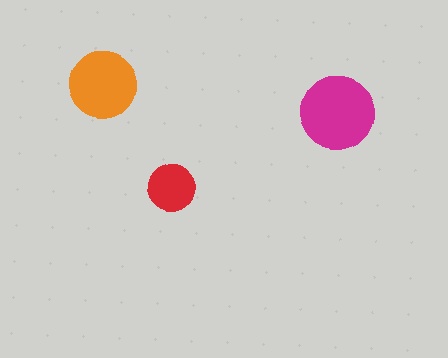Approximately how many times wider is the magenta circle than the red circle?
About 1.5 times wider.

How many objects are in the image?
There are 3 objects in the image.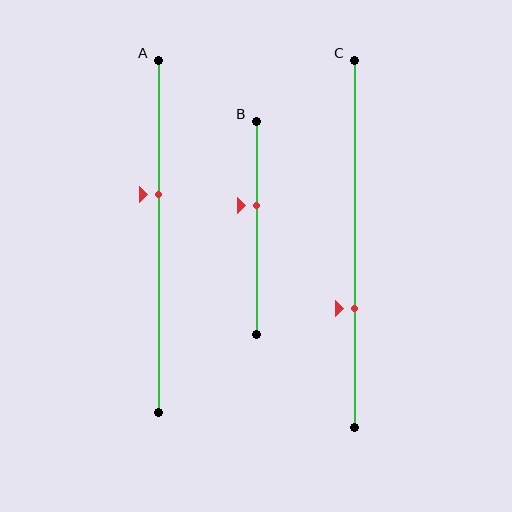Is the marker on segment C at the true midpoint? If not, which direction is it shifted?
No, the marker on segment C is shifted downward by about 17% of the segment length.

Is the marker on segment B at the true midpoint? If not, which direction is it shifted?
No, the marker on segment B is shifted upward by about 10% of the segment length.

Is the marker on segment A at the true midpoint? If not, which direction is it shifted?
No, the marker on segment A is shifted upward by about 12% of the segment length.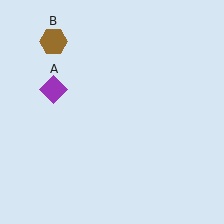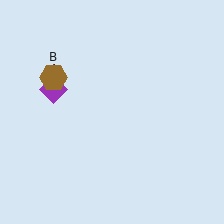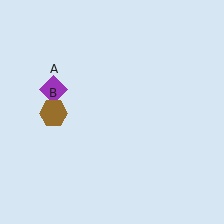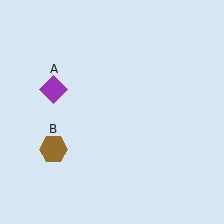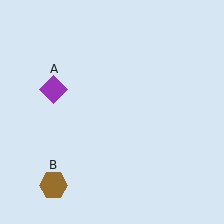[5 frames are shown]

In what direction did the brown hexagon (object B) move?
The brown hexagon (object B) moved down.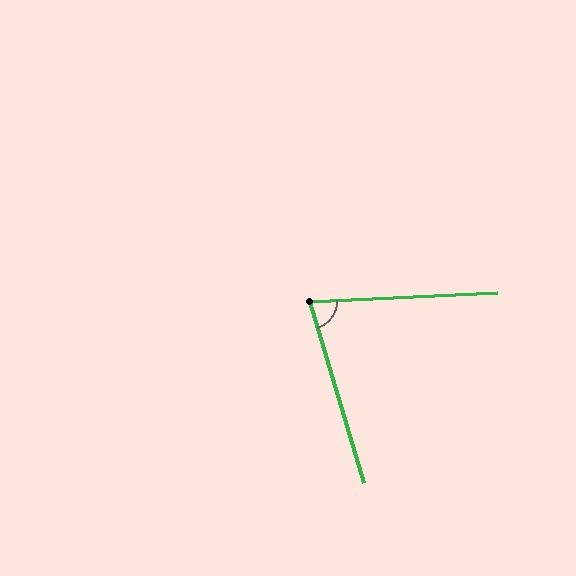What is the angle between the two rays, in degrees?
Approximately 76 degrees.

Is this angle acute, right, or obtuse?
It is acute.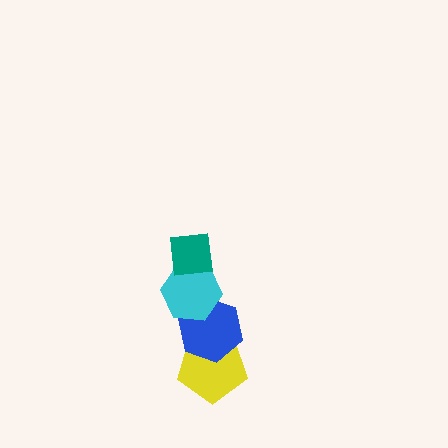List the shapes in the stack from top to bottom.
From top to bottom: the teal square, the cyan hexagon, the blue hexagon, the yellow pentagon.